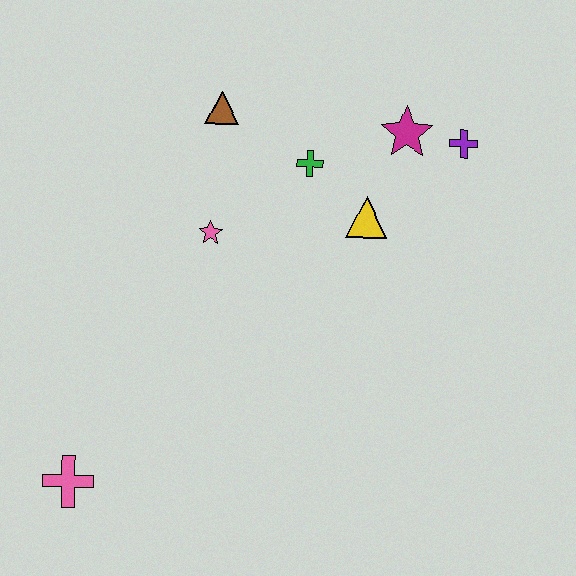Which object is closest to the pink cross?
The pink star is closest to the pink cross.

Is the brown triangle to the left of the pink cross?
No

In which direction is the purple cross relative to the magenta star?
The purple cross is to the right of the magenta star.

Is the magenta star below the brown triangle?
Yes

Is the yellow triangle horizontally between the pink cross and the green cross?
No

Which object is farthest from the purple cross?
The pink cross is farthest from the purple cross.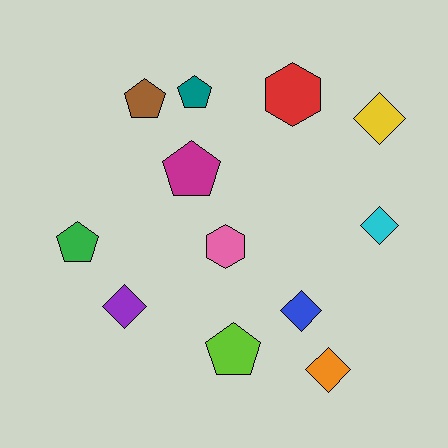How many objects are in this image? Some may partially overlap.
There are 12 objects.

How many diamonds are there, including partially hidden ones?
There are 5 diamonds.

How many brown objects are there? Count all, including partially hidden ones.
There is 1 brown object.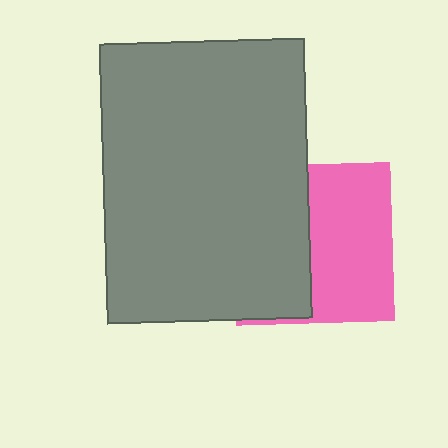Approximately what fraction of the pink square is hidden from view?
Roughly 47% of the pink square is hidden behind the gray rectangle.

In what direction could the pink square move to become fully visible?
The pink square could move right. That would shift it out from behind the gray rectangle entirely.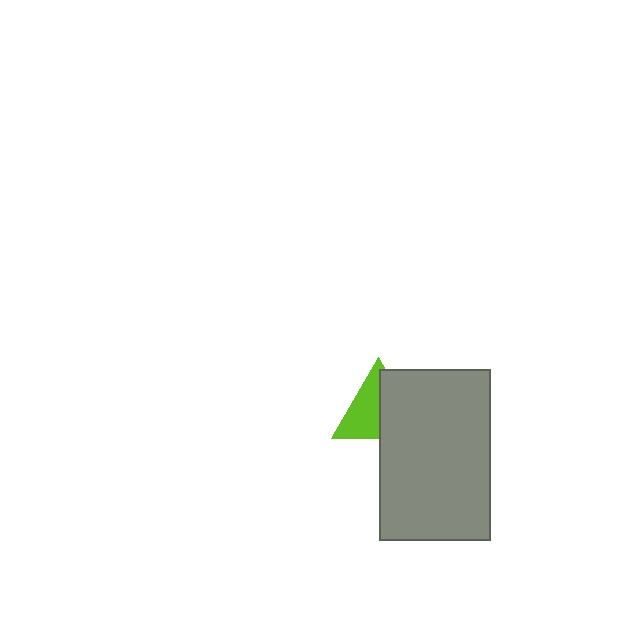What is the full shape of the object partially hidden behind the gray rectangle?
The partially hidden object is a lime triangle.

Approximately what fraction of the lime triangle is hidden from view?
Roughly 47% of the lime triangle is hidden behind the gray rectangle.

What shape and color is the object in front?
The object in front is a gray rectangle.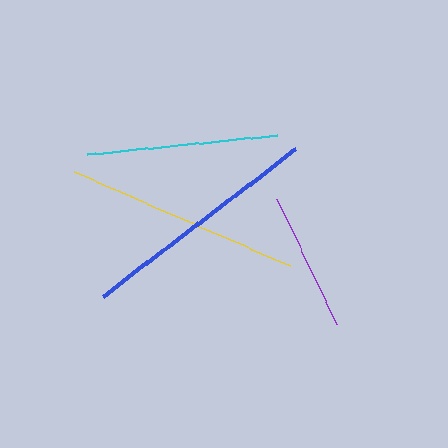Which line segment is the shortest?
The purple line is the shortest at approximately 138 pixels.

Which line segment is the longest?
The blue line is the longest at approximately 242 pixels.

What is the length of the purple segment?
The purple segment is approximately 138 pixels long.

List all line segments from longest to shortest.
From longest to shortest: blue, yellow, cyan, purple.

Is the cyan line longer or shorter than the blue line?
The blue line is longer than the cyan line.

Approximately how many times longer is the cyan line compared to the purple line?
The cyan line is approximately 1.4 times the length of the purple line.